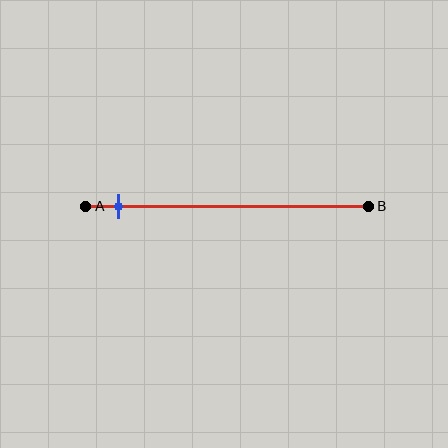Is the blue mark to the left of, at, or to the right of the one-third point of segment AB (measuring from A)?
The blue mark is to the left of the one-third point of segment AB.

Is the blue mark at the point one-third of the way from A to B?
No, the mark is at about 10% from A, not at the 33% one-third point.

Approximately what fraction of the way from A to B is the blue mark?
The blue mark is approximately 10% of the way from A to B.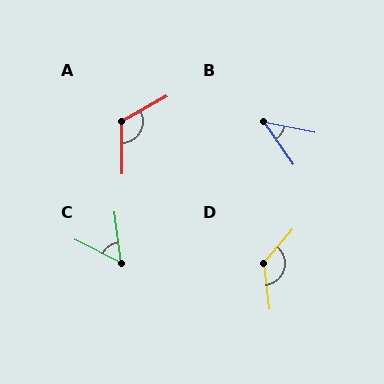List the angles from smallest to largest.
B (44°), C (56°), A (118°), D (133°).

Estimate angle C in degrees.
Approximately 56 degrees.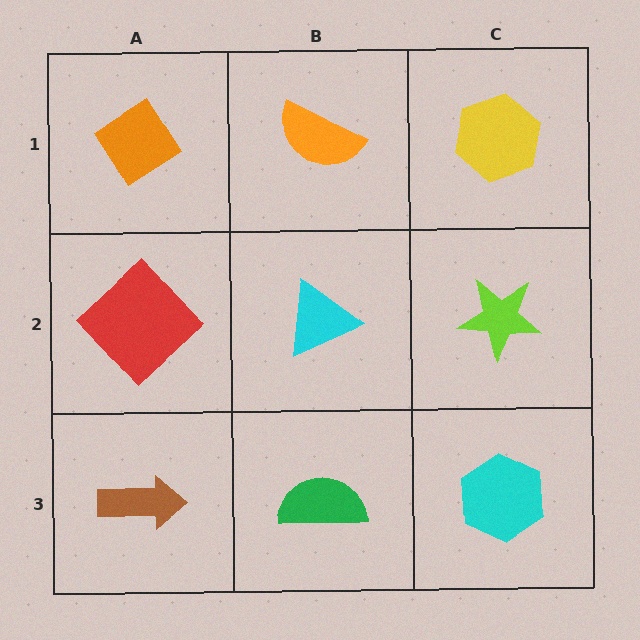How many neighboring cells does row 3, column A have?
2.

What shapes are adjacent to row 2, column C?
A yellow hexagon (row 1, column C), a cyan hexagon (row 3, column C), a cyan triangle (row 2, column B).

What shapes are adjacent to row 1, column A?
A red diamond (row 2, column A), an orange semicircle (row 1, column B).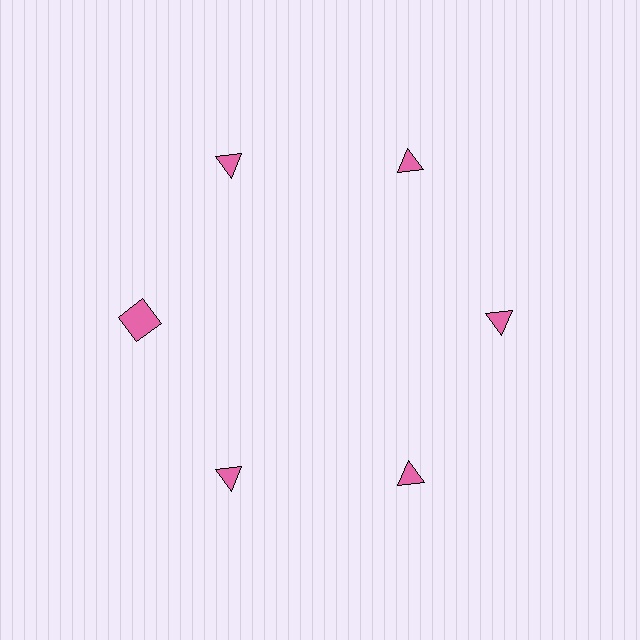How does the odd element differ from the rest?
It has a different shape: square instead of triangle.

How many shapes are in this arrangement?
There are 6 shapes arranged in a ring pattern.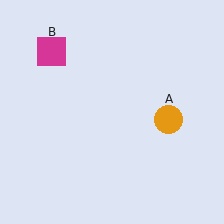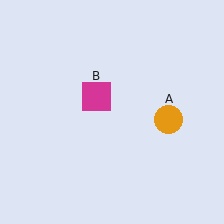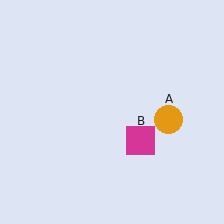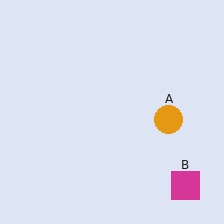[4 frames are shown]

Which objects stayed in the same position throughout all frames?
Orange circle (object A) remained stationary.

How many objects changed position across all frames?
1 object changed position: magenta square (object B).